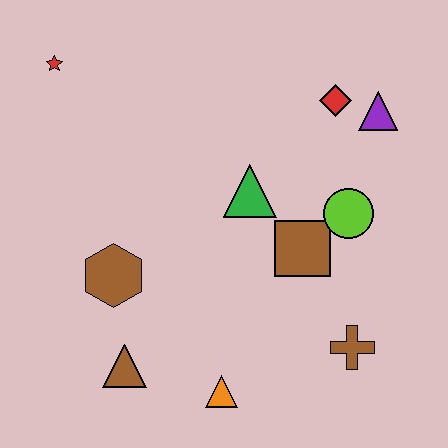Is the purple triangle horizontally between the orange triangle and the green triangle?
No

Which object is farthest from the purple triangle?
The brown triangle is farthest from the purple triangle.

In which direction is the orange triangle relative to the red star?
The orange triangle is below the red star.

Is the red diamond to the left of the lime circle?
Yes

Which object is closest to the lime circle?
The brown square is closest to the lime circle.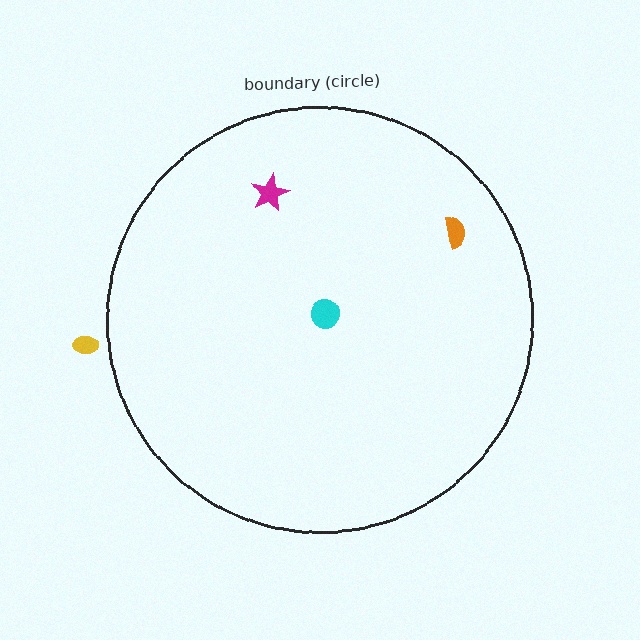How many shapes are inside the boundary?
3 inside, 1 outside.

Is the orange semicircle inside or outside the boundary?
Inside.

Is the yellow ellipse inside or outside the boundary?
Outside.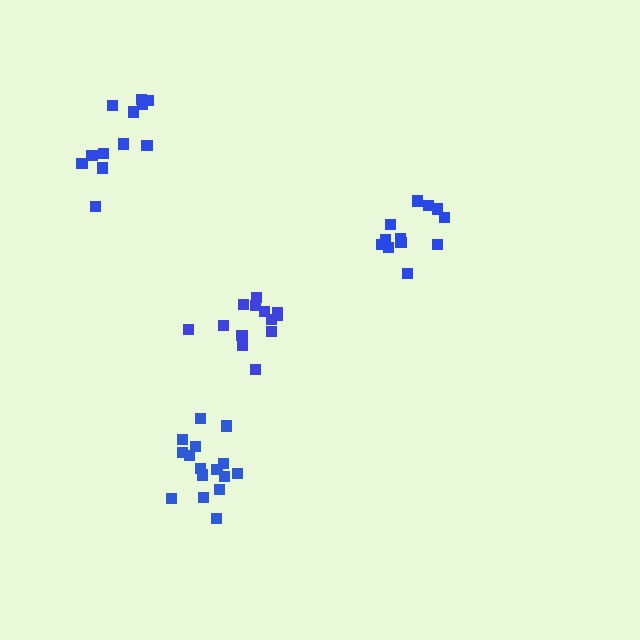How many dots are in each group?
Group 1: 16 dots, Group 2: 12 dots, Group 3: 13 dots, Group 4: 12 dots (53 total).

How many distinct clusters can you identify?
There are 4 distinct clusters.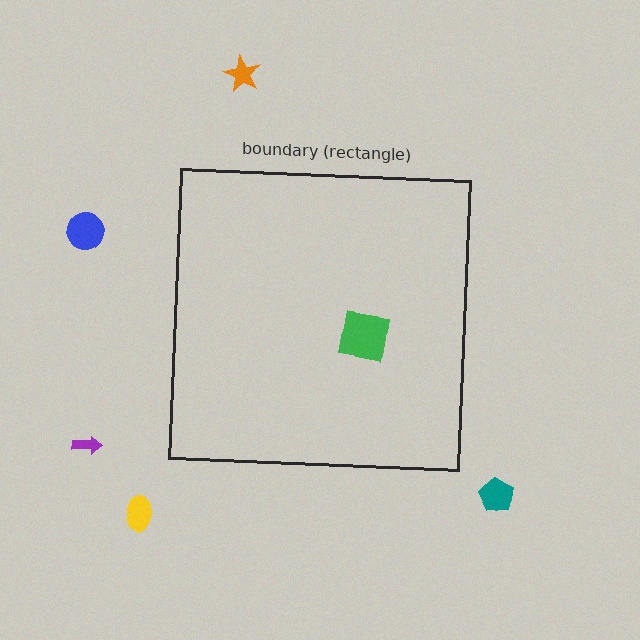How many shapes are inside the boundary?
1 inside, 5 outside.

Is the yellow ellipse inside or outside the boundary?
Outside.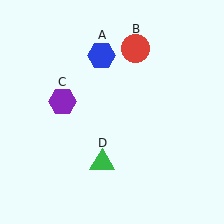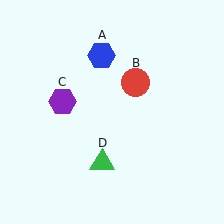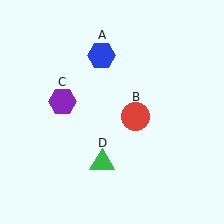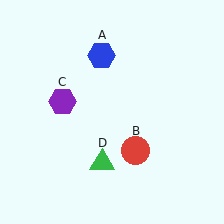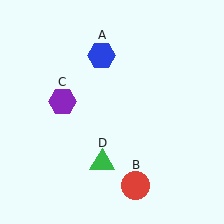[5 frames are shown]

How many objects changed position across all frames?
1 object changed position: red circle (object B).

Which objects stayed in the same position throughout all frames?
Blue hexagon (object A) and purple hexagon (object C) and green triangle (object D) remained stationary.